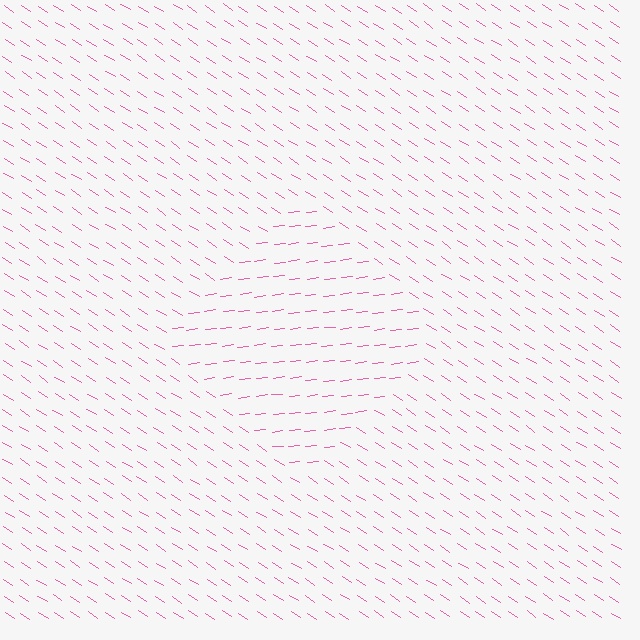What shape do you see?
I see a diamond.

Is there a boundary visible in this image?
Yes, there is a texture boundary formed by a change in line orientation.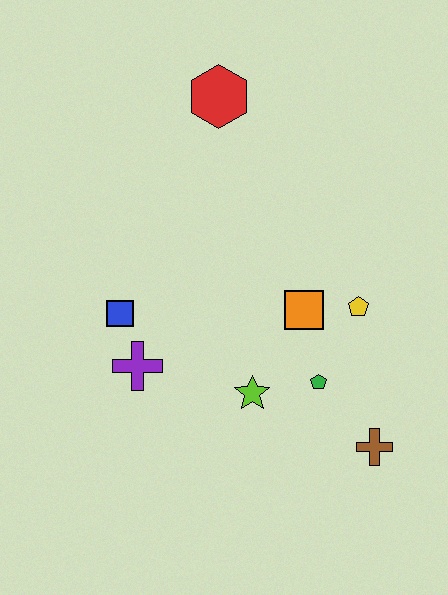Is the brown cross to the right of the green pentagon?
Yes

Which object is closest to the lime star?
The green pentagon is closest to the lime star.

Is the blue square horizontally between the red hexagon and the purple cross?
No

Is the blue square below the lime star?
No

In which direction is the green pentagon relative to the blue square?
The green pentagon is to the right of the blue square.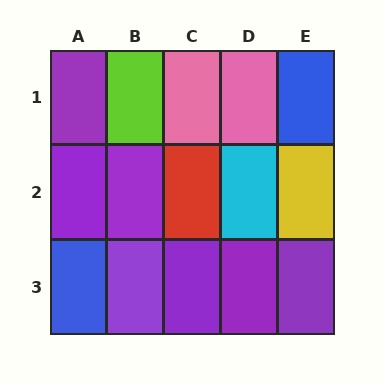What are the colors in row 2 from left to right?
Purple, purple, red, cyan, yellow.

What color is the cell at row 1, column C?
Pink.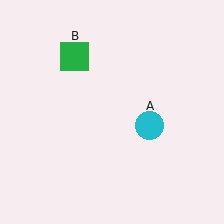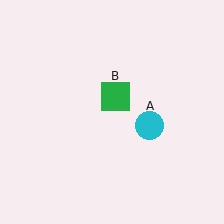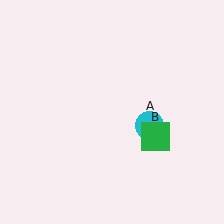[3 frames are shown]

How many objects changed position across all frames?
1 object changed position: green square (object B).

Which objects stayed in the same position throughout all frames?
Cyan circle (object A) remained stationary.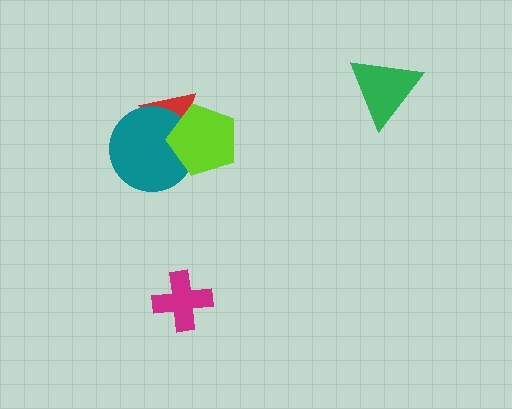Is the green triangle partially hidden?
No, no other shape covers it.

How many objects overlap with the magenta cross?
0 objects overlap with the magenta cross.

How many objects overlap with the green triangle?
0 objects overlap with the green triangle.